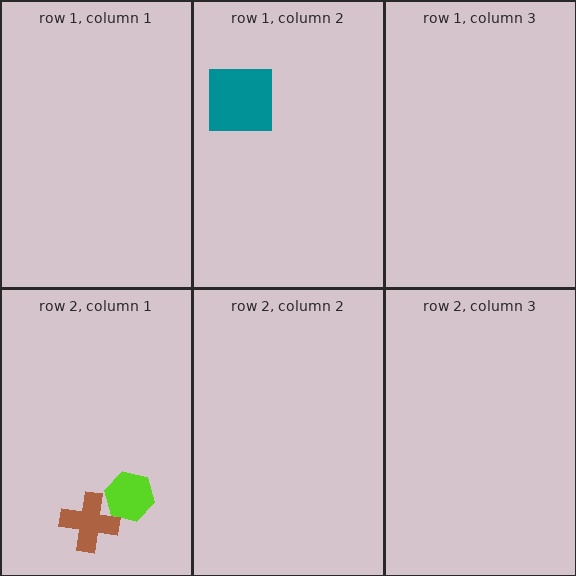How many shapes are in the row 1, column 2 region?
1.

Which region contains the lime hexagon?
The row 2, column 1 region.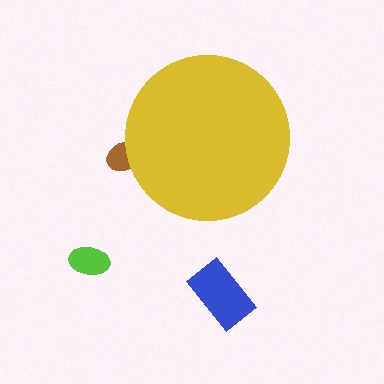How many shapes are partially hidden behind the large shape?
1 shape is partially hidden.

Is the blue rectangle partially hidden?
No, the blue rectangle is fully visible.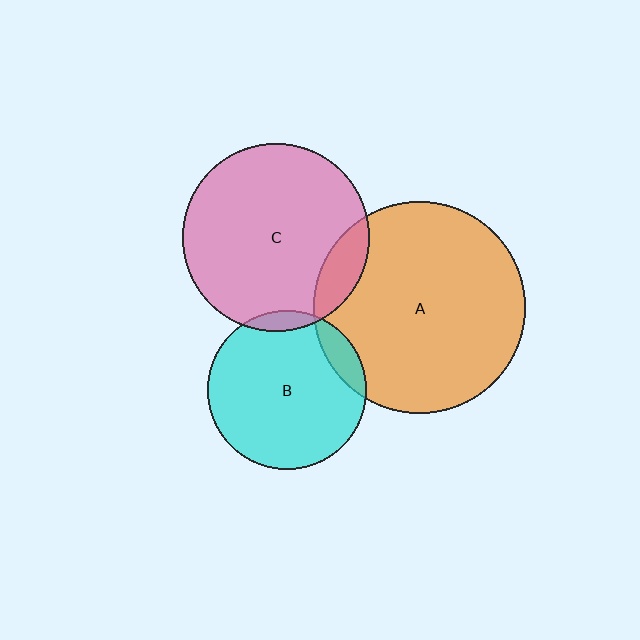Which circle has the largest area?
Circle A (orange).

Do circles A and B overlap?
Yes.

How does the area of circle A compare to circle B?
Approximately 1.8 times.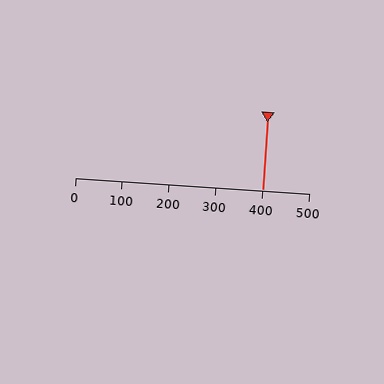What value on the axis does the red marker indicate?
The marker indicates approximately 400.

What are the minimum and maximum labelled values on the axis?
The axis runs from 0 to 500.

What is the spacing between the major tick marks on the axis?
The major ticks are spaced 100 apart.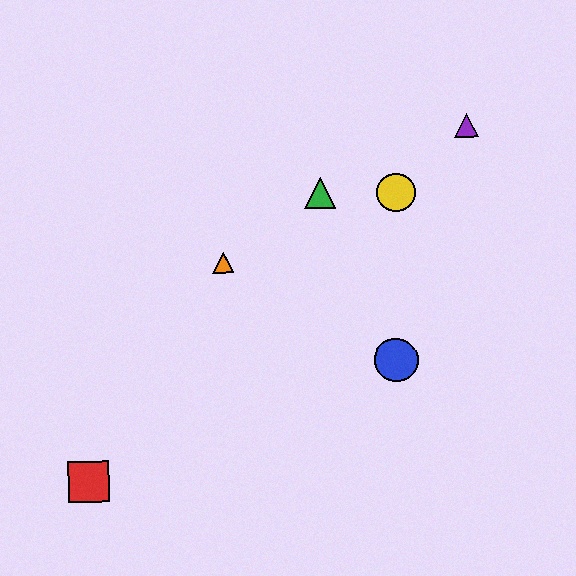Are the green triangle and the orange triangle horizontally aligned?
No, the green triangle is at y≈193 and the orange triangle is at y≈263.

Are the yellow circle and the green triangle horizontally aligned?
Yes, both are at y≈193.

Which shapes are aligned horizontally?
The green triangle, the yellow circle are aligned horizontally.